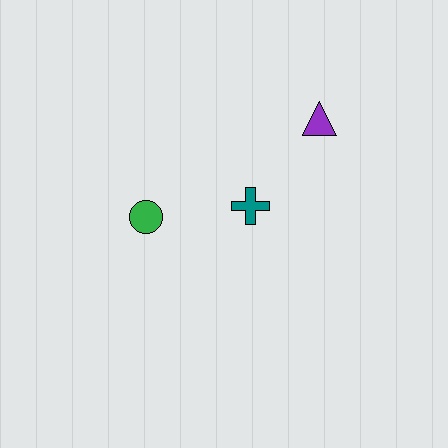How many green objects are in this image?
There is 1 green object.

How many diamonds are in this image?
There are no diamonds.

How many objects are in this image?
There are 3 objects.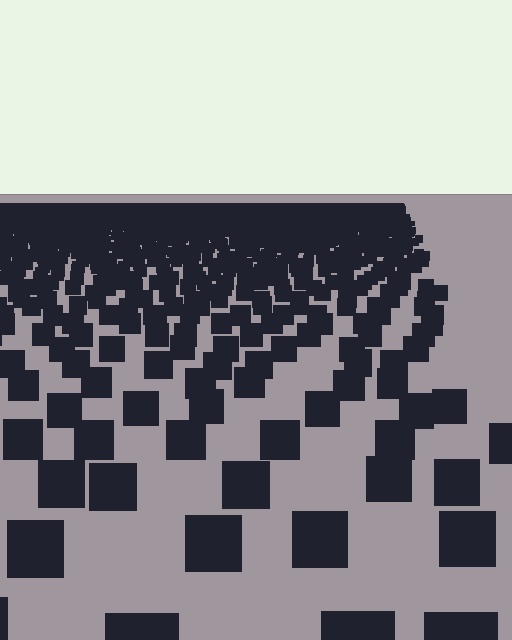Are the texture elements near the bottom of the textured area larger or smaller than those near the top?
Larger. Near the bottom, elements are closer to the viewer and appear at a bigger on-screen size.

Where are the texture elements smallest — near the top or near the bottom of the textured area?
Near the top.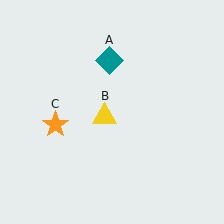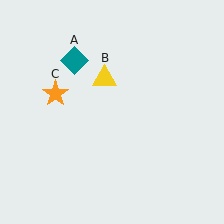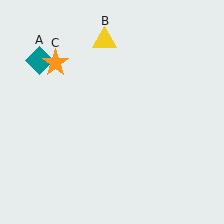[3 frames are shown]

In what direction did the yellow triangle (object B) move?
The yellow triangle (object B) moved up.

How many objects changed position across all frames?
3 objects changed position: teal diamond (object A), yellow triangle (object B), orange star (object C).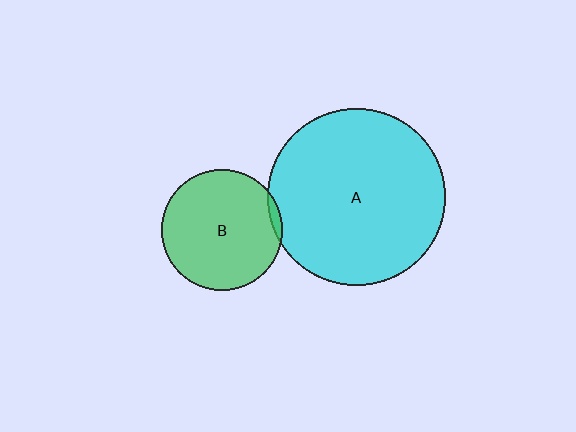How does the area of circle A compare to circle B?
Approximately 2.1 times.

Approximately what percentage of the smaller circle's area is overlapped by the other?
Approximately 5%.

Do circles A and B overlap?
Yes.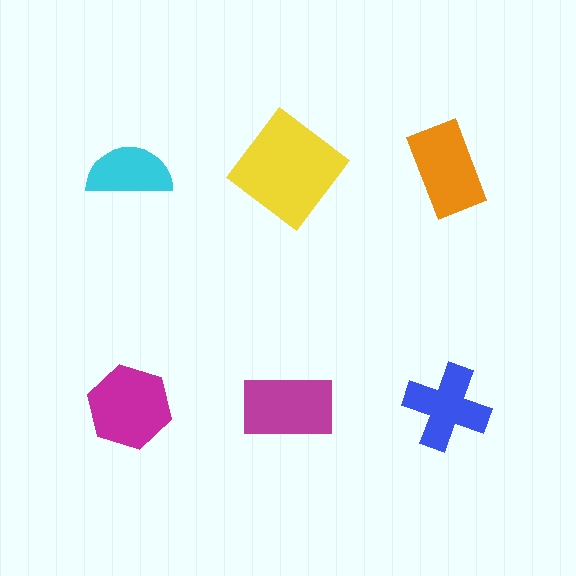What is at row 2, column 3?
A blue cross.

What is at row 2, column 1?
A magenta hexagon.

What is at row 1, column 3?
An orange rectangle.